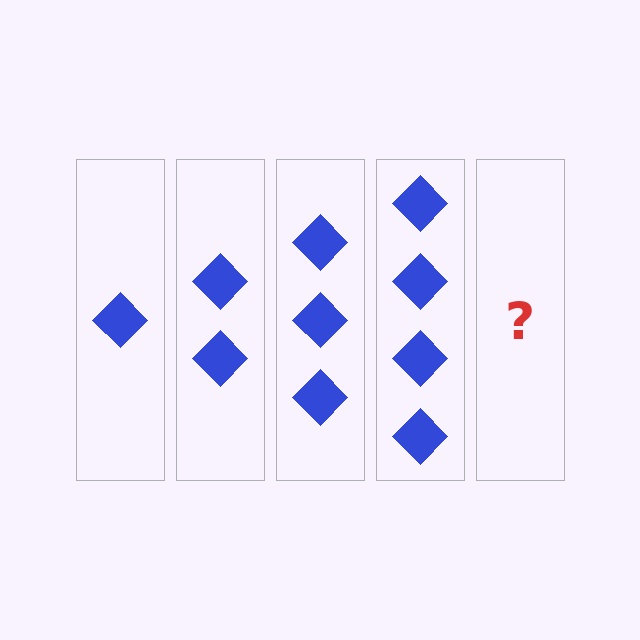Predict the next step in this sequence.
The next step is 5 diamonds.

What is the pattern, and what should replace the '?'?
The pattern is that each step adds one more diamond. The '?' should be 5 diamonds.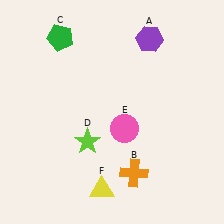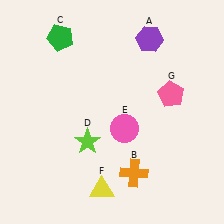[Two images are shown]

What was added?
A pink pentagon (G) was added in Image 2.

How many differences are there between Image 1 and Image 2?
There is 1 difference between the two images.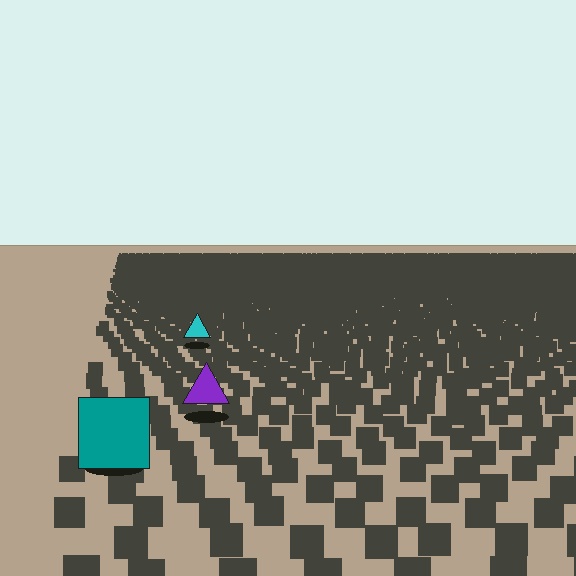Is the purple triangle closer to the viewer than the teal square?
No. The teal square is closer — you can tell from the texture gradient: the ground texture is coarser near it.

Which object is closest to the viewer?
The teal square is closest. The texture marks near it are larger and more spread out.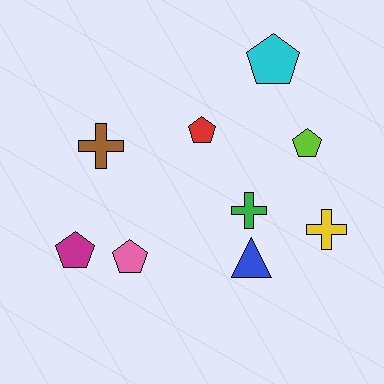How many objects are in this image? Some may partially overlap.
There are 9 objects.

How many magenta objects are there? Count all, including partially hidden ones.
There is 1 magenta object.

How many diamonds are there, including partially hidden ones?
There are no diamonds.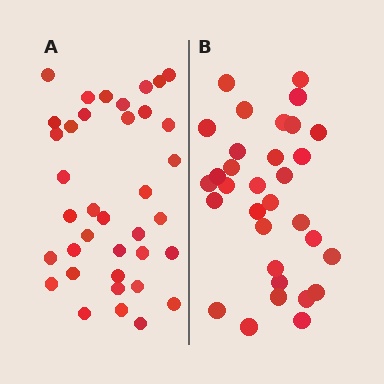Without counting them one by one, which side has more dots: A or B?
Region A (the left region) has more dots.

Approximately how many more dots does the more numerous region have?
Region A has about 5 more dots than region B.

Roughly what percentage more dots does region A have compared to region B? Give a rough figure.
About 15% more.